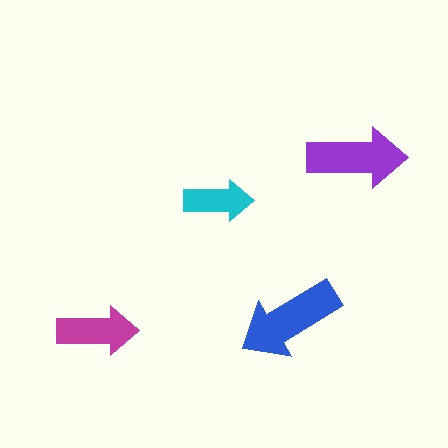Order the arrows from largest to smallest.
the blue one, the purple one, the magenta one, the cyan one.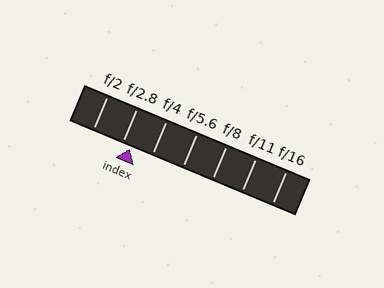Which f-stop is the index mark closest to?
The index mark is closest to f/2.8.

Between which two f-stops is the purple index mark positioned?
The index mark is between f/2.8 and f/4.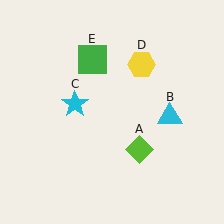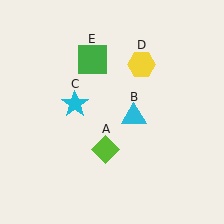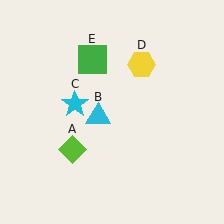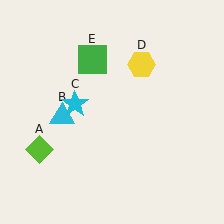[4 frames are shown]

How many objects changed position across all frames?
2 objects changed position: lime diamond (object A), cyan triangle (object B).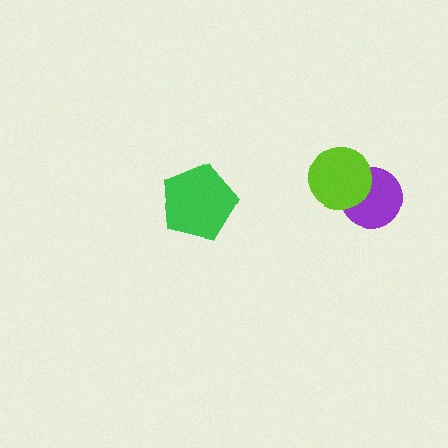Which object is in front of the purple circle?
The lime circle is in front of the purple circle.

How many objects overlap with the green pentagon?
0 objects overlap with the green pentagon.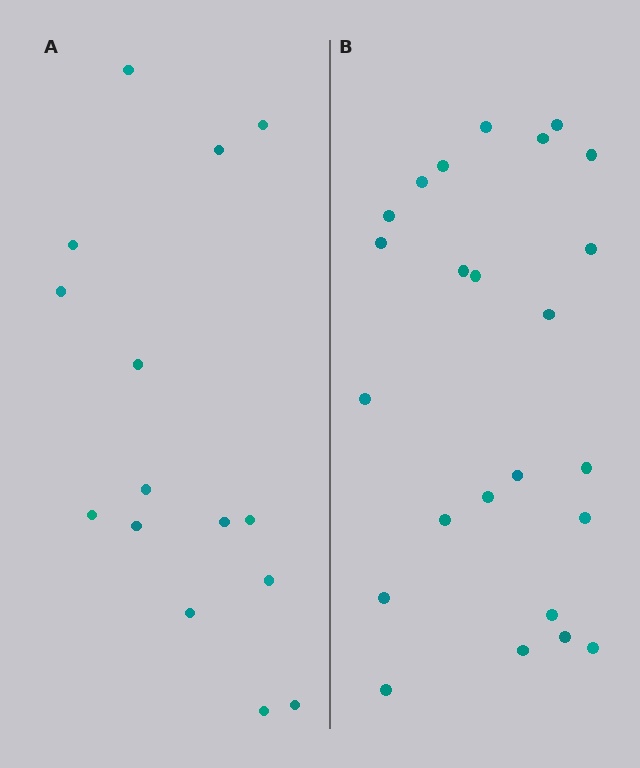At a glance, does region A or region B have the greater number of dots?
Region B (the right region) has more dots.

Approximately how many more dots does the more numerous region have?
Region B has roughly 8 or so more dots than region A.